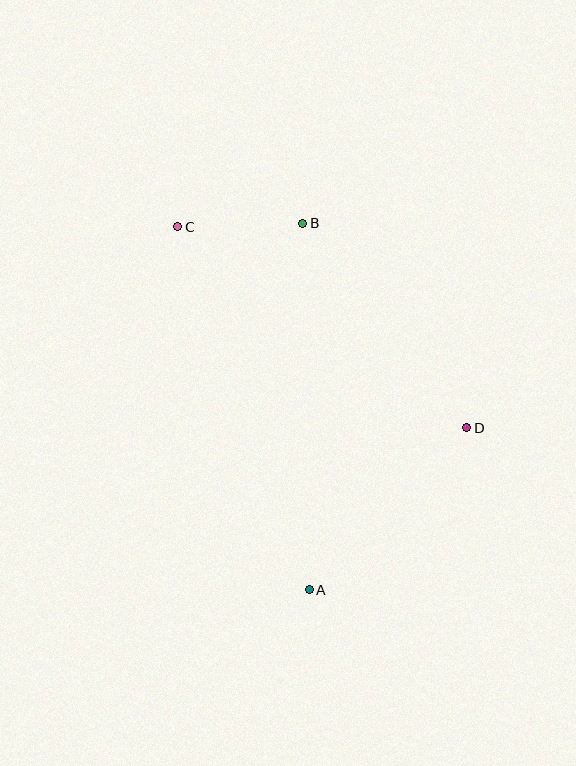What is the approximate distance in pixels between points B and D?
The distance between B and D is approximately 262 pixels.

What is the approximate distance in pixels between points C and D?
The distance between C and D is approximately 352 pixels.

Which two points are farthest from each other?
Points A and C are farthest from each other.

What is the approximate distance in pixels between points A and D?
The distance between A and D is approximately 226 pixels.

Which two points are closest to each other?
Points B and C are closest to each other.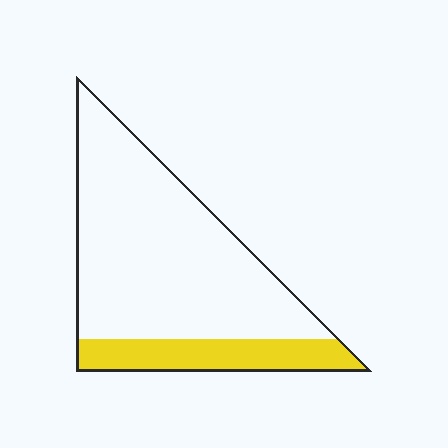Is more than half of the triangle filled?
No.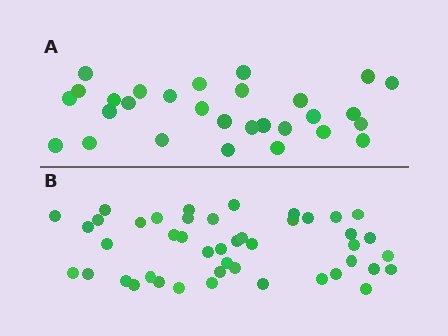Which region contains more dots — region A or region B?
Region B (the bottom region) has more dots.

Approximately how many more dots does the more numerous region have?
Region B has approximately 15 more dots than region A.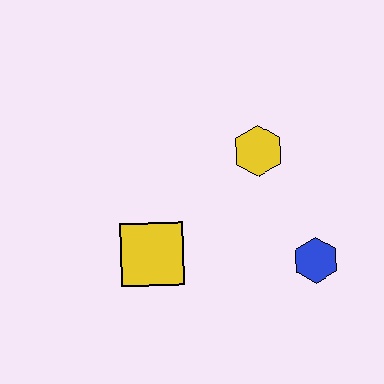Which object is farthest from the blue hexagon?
The yellow square is farthest from the blue hexagon.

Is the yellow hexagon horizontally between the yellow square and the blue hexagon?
Yes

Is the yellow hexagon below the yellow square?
No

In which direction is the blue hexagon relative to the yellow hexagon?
The blue hexagon is below the yellow hexagon.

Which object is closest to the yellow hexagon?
The blue hexagon is closest to the yellow hexagon.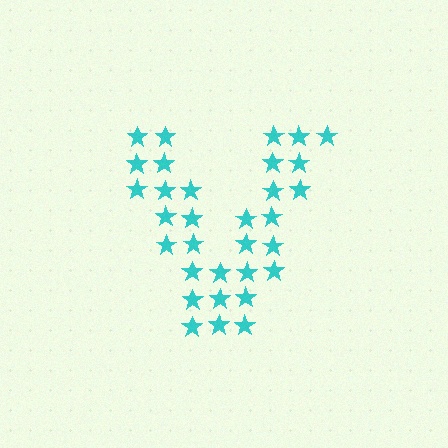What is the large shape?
The large shape is the letter V.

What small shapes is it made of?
It is made of small stars.